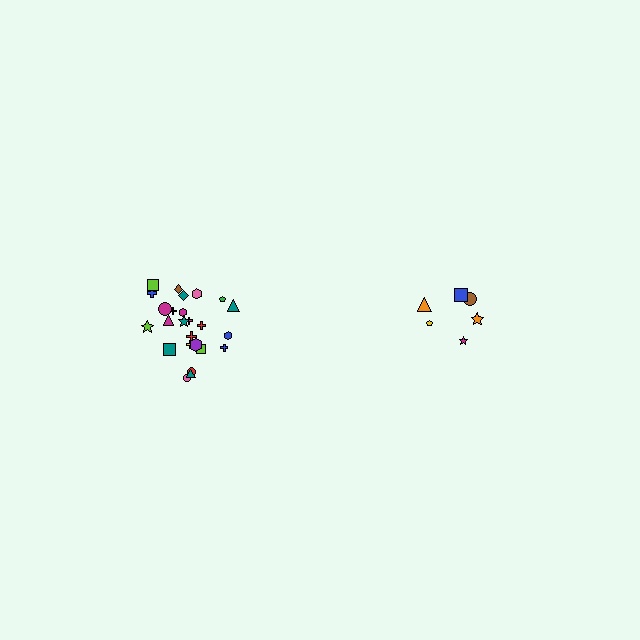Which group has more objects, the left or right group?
The left group.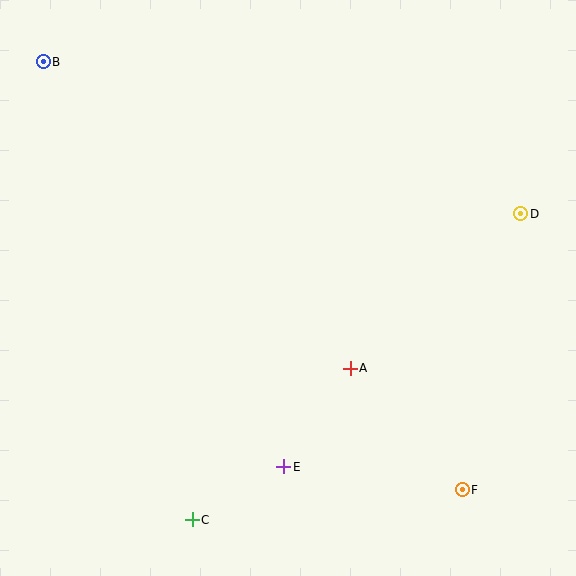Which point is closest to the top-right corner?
Point D is closest to the top-right corner.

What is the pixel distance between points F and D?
The distance between F and D is 282 pixels.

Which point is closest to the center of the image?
Point A at (350, 368) is closest to the center.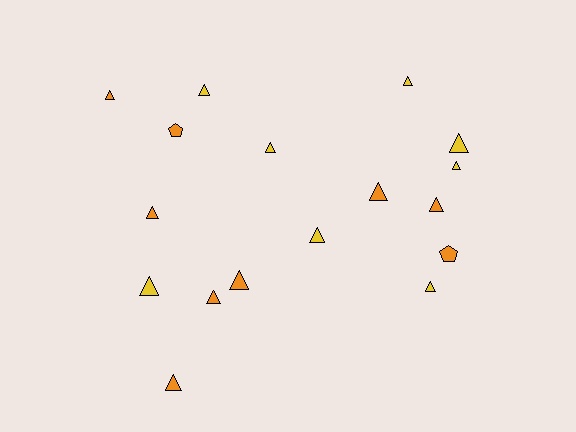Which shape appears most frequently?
Triangle, with 15 objects.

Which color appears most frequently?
Orange, with 9 objects.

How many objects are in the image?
There are 17 objects.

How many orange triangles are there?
There are 7 orange triangles.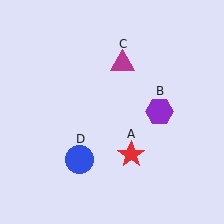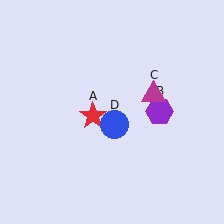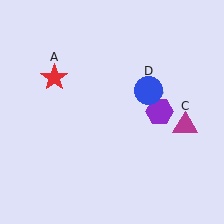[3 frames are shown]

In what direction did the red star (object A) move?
The red star (object A) moved up and to the left.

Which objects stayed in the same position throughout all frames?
Purple hexagon (object B) remained stationary.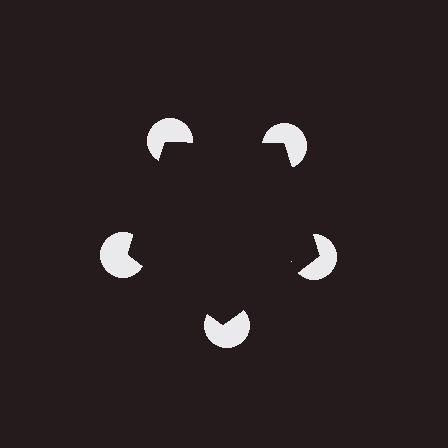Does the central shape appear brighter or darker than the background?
It typically appears slightly darker than the background, even though no actual brightness change is drawn.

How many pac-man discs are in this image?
There are 5 — one at each vertex of the illusory pentagon.